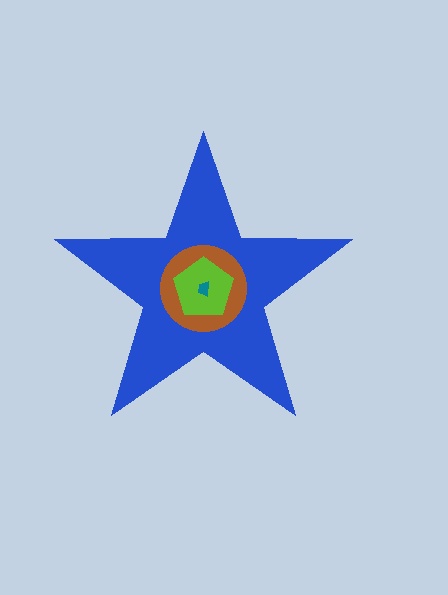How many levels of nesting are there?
4.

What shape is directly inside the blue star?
The brown circle.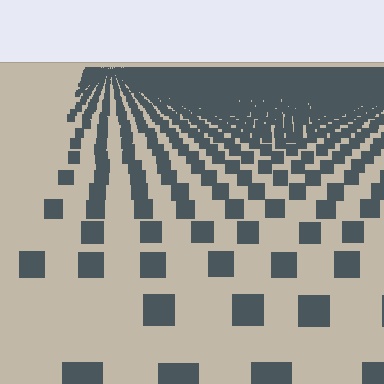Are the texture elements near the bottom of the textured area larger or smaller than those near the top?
Larger. Near the bottom, elements are closer to the viewer and appear at a bigger on-screen size.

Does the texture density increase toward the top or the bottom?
Density increases toward the top.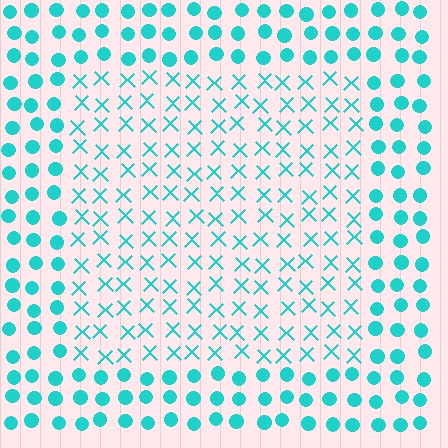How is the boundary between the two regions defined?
The boundary is defined by a change in element shape: X marks inside vs. circles outside. All elements share the same color and spacing.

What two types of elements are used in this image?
The image uses X marks inside the rectangle region and circles outside it.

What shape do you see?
I see a rectangle.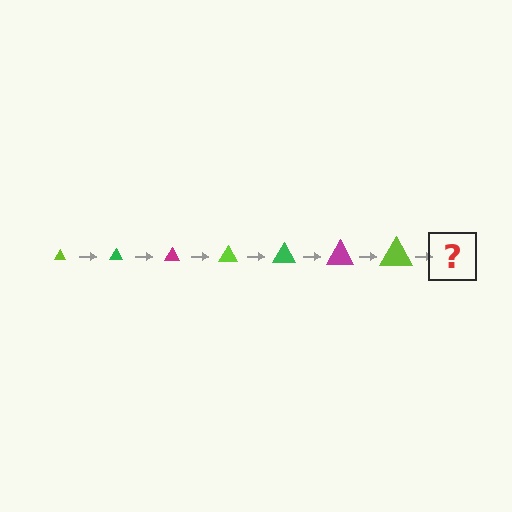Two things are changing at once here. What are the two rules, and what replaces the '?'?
The two rules are that the triangle grows larger each step and the color cycles through lime, green, and magenta. The '?' should be a green triangle, larger than the previous one.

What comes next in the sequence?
The next element should be a green triangle, larger than the previous one.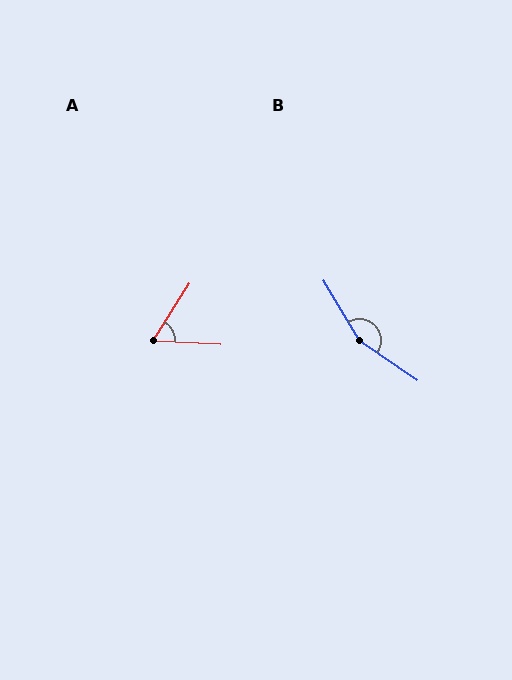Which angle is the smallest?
A, at approximately 61 degrees.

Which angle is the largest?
B, at approximately 155 degrees.